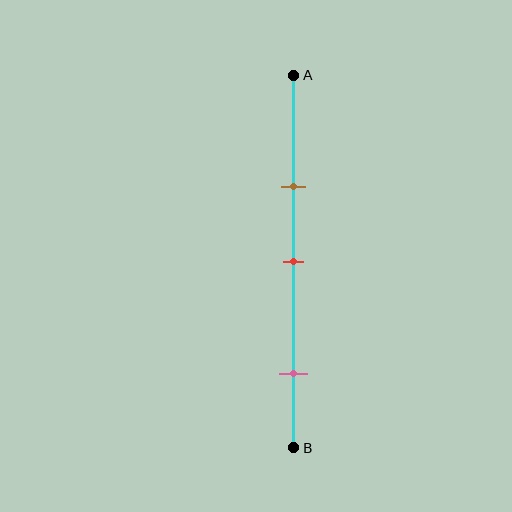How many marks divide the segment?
There are 3 marks dividing the segment.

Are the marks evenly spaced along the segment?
No, the marks are not evenly spaced.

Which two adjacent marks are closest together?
The brown and red marks are the closest adjacent pair.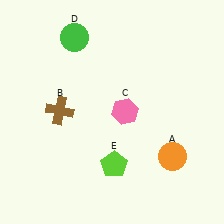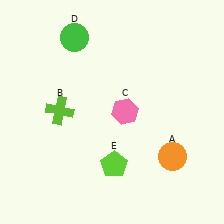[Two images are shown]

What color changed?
The cross (B) changed from brown in Image 1 to lime in Image 2.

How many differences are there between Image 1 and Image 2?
There is 1 difference between the two images.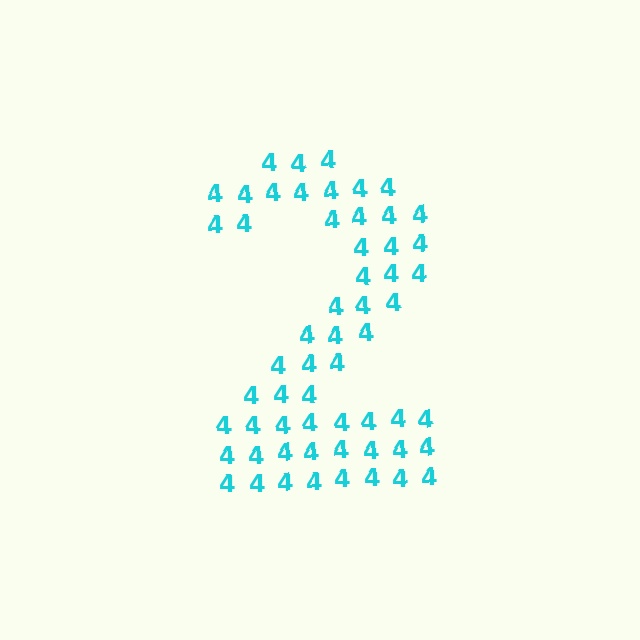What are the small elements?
The small elements are digit 4's.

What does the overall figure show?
The overall figure shows the digit 2.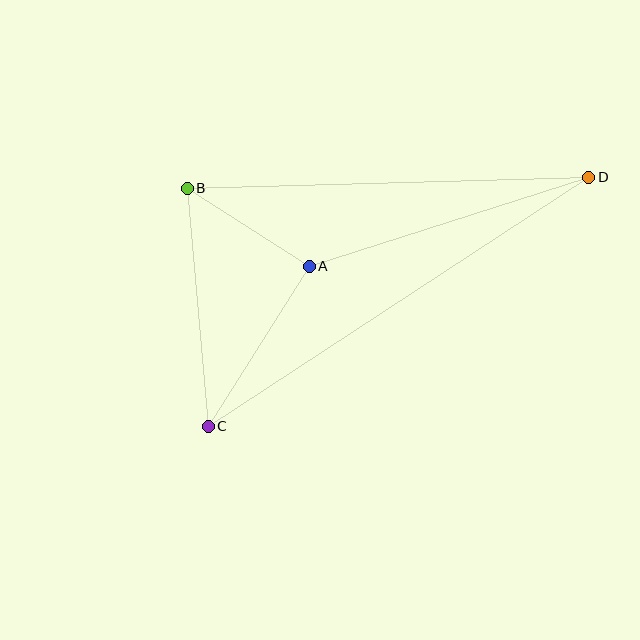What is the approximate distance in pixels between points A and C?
The distance between A and C is approximately 189 pixels.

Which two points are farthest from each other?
Points C and D are farthest from each other.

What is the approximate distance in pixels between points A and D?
The distance between A and D is approximately 293 pixels.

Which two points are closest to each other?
Points A and B are closest to each other.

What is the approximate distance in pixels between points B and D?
The distance between B and D is approximately 402 pixels.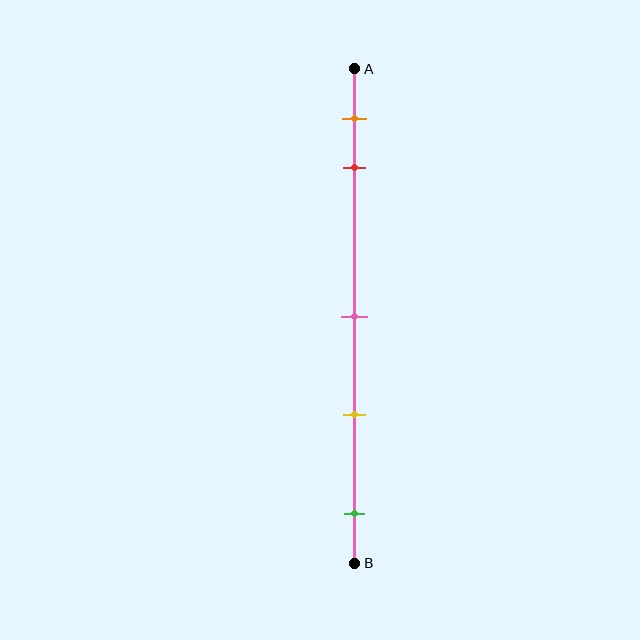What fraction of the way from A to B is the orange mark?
The orange mark is approximately 10% (0.1) of the way from A to B.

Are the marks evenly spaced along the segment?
No, the marks are not evenly spaced.